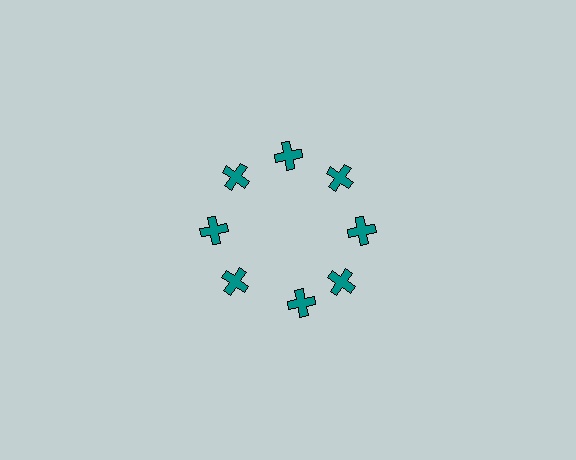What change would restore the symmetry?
The symmetry would be restored by rotating it back into even spacing with its neighbors so that all 8 crosses sit at equal angles and equal distance from the center.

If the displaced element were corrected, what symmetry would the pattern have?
It would have 8-fold rotational symmetry — the pattern would map onto itself every 45 degrees.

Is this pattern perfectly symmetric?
No. The 8 teal crosses are arranged in a ring, but one element near the 6 o'clock position is rotated out of alignment along the ring, breaking the 8-fold rotational symmetry.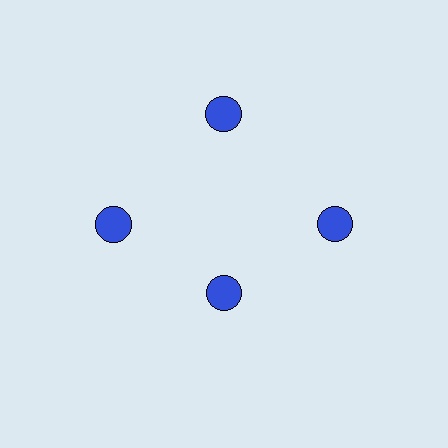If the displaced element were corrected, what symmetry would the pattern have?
It would have 4-fold rotational symmetry — the pattern would map onto itself every 90 degrees.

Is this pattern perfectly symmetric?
No. The 4 blue circles are arranged in a ring, but one element near the 6 o'clock position is pulled inward toward the center, breaking the 4-fold rotational symmetry.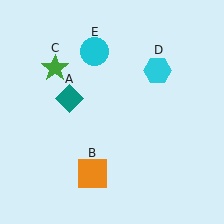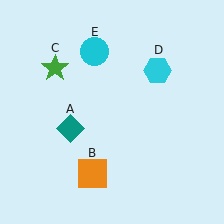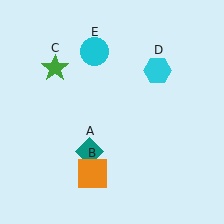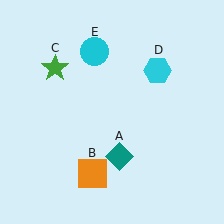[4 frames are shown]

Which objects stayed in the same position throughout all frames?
Orange square (object B) and green star (object C) and cyan hexagon (object D) and cyan circle (object E) remained stationary.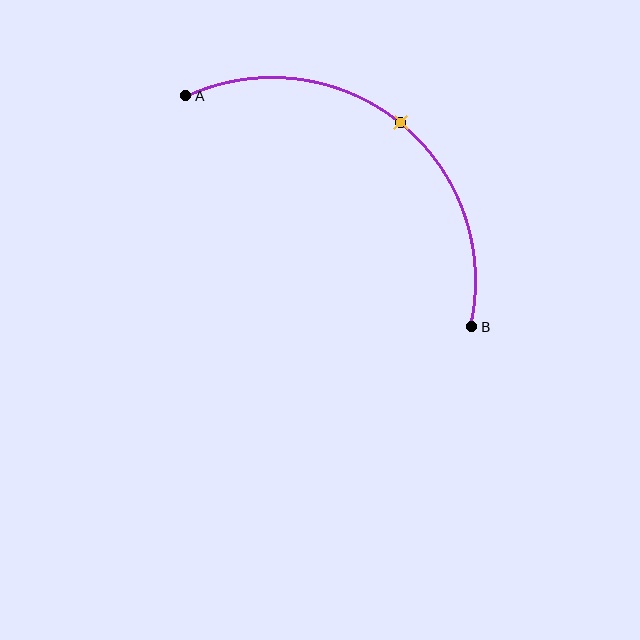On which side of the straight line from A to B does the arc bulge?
The arc bulges above and to the right of the straight line connecting A and B.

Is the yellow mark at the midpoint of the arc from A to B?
Yes. The yellow mark lies on the arc at equal arc-length from both A and B — it is the arc midpoint.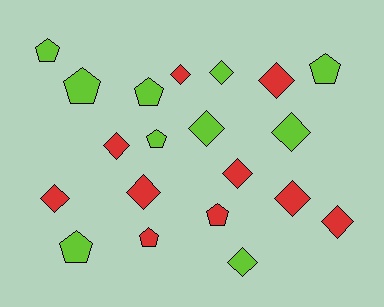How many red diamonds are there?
There are 8 red diamonds.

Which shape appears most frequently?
Diamond, with 12 objects.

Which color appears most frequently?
Red, with 10 objects.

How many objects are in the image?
There are 20 objects.